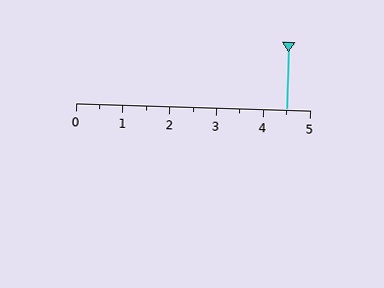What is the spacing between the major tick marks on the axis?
The major ticks are spaced 1 apart.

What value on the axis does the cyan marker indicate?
The marker indicates approximately 4.5.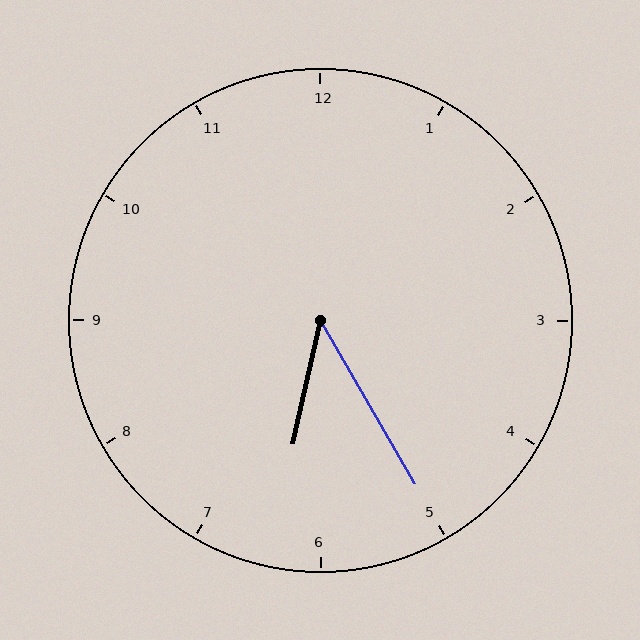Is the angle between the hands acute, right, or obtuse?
It is acute.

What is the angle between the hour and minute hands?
Approximately 42 degrees.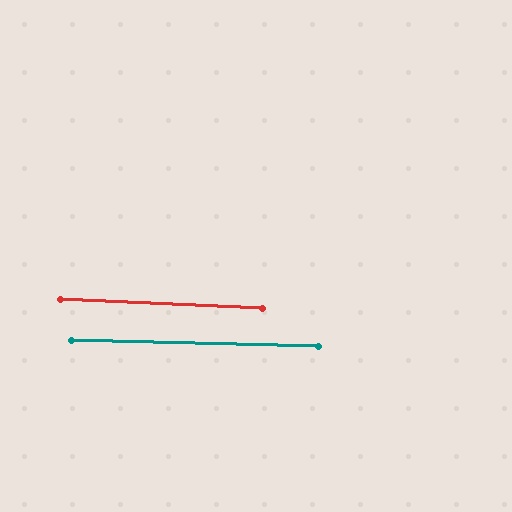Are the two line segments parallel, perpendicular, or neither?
Parallel — their directions differ by only 1.3°.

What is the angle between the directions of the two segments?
Approximately 1 degree.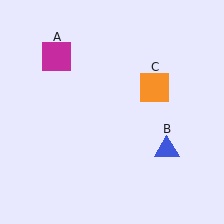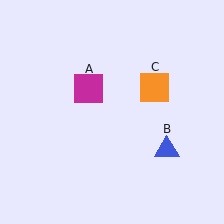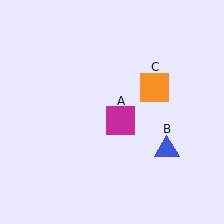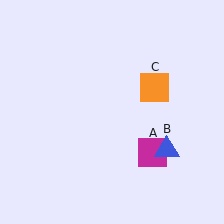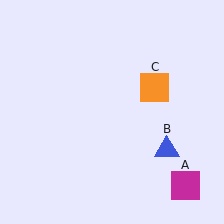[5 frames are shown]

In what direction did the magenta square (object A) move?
The magenta square (object A) moved down and to the right.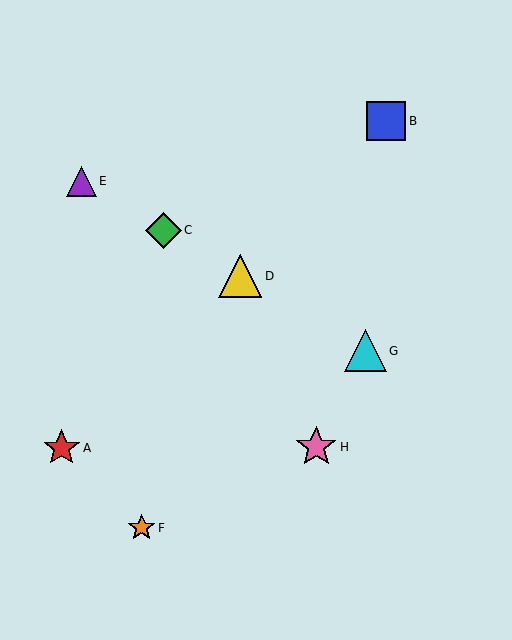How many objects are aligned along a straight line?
4 objects (C, D, E, G) are aligned along a straight line.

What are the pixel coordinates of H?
Object H is at (316, 447).